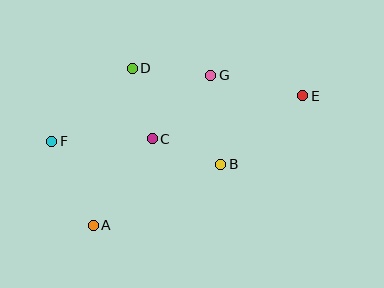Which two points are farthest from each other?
Points E and F are farthest from each other.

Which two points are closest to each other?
Points C and D are closest to each other.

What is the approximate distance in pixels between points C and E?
The distance between C and E is approximately 157 pixels.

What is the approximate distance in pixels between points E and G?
The distance between E and G is approximately 94 pixels.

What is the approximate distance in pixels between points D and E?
The distance between D and E is approximately 173 pixels.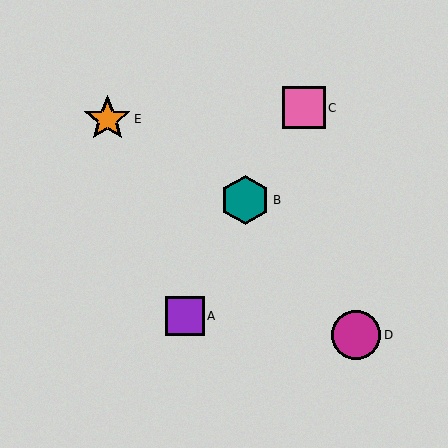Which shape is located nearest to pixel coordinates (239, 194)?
The teal hexagon (labeled B) at (245, 200) is nearest to that location.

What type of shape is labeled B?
Shape B is a teal hexagon.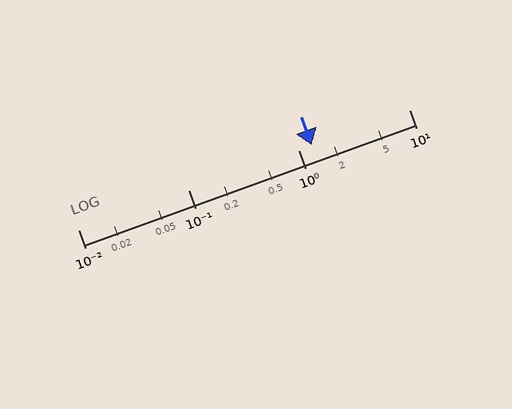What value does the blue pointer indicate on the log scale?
The pointer indicates approximately 1.3.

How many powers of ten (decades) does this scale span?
The scale spans 3 decades, from 0.01 to 10.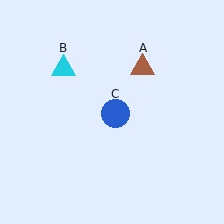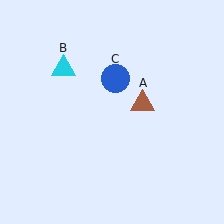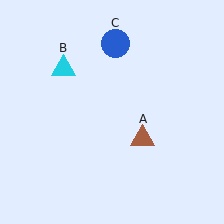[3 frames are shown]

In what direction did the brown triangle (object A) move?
The brown triangle (object A) moved down.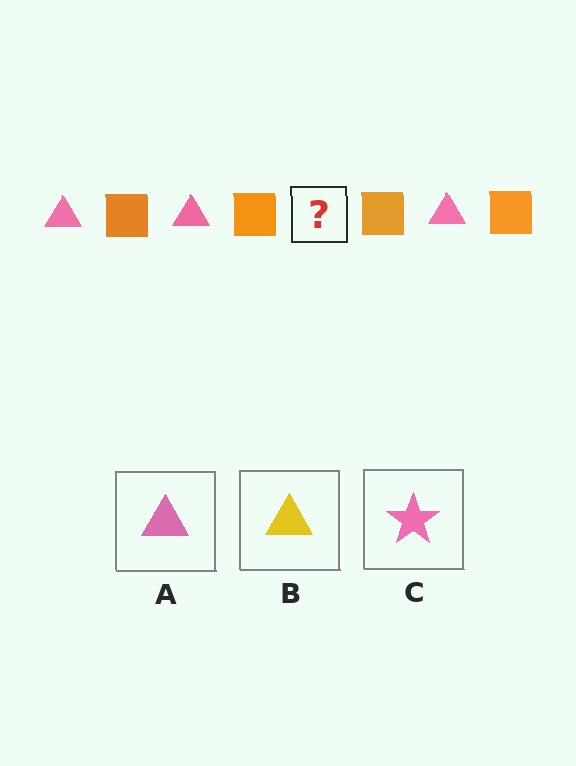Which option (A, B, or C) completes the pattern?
A.